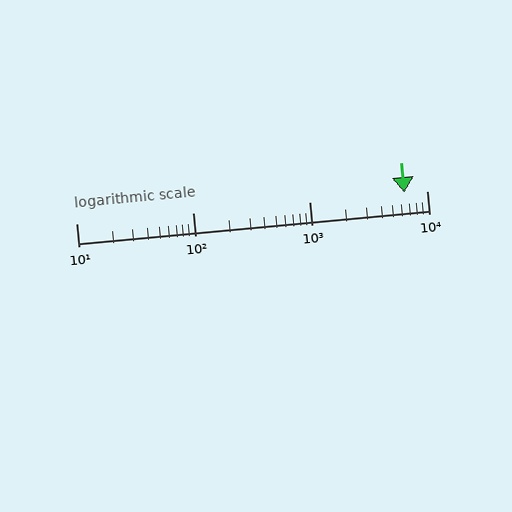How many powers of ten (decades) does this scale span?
The scale spans 3 decades, from 10 to 10000.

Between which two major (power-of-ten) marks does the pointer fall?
The pointer is between 1000 and 10000.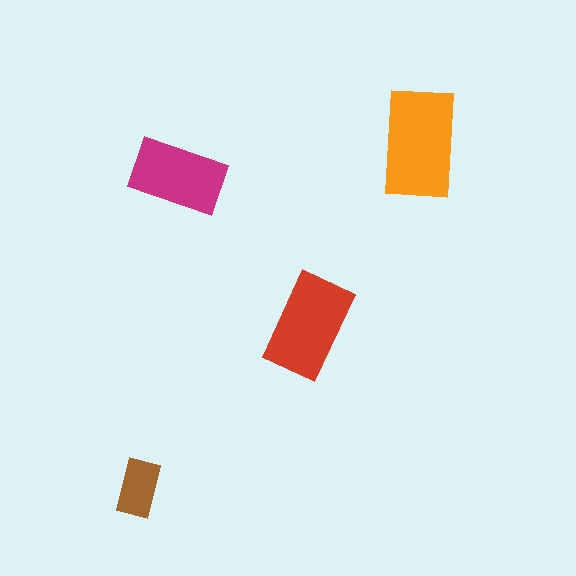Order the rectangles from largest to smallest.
the orange one, the red one, the magenta one, the brown one.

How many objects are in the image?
There are 4 objects in the image.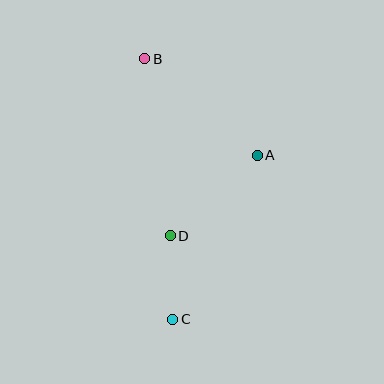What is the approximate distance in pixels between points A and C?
The distance between A and C is approximately 185 pixels.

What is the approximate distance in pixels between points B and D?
The distance between B and D is approximately 179 pixels.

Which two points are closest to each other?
Points C and D are closest to each other.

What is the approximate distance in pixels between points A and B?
The distance between A and B is approximately 148 pixels.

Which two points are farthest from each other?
Points B and C are farthest from each other.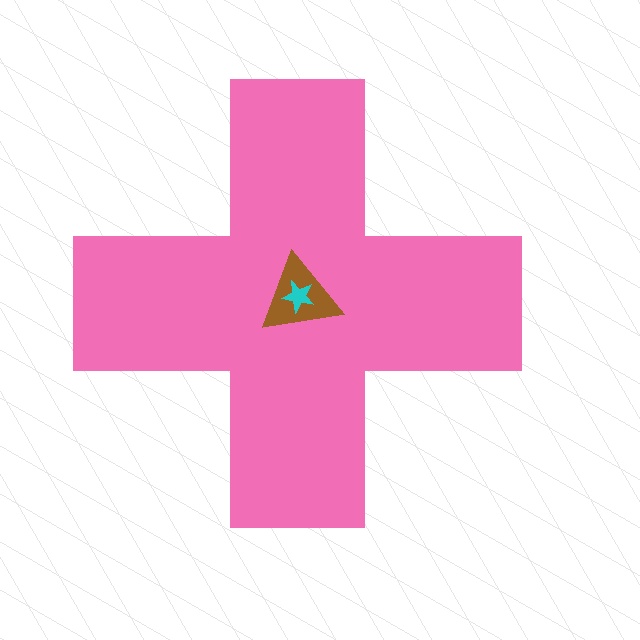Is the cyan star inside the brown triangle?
Yes.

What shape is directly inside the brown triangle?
The cyan star.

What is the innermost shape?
The cyan star.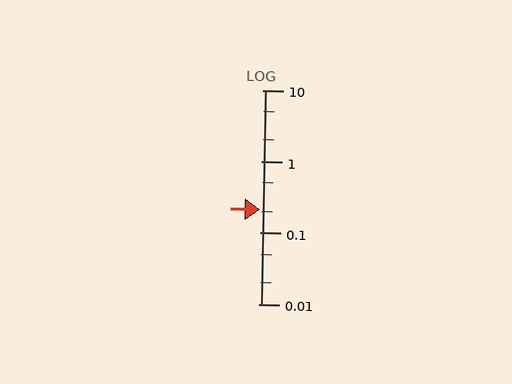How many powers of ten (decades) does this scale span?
The scale spans 3 decades, from 0.01 to 10.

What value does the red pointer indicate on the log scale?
The pointer indicates approximately 0.21.